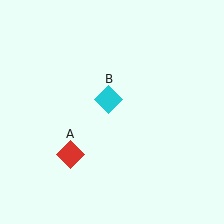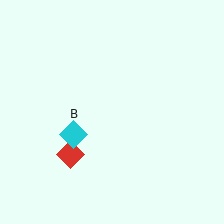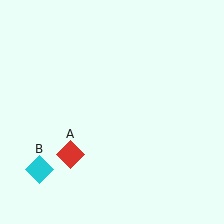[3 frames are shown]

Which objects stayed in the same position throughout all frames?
Red diamond (object A) remained stationary.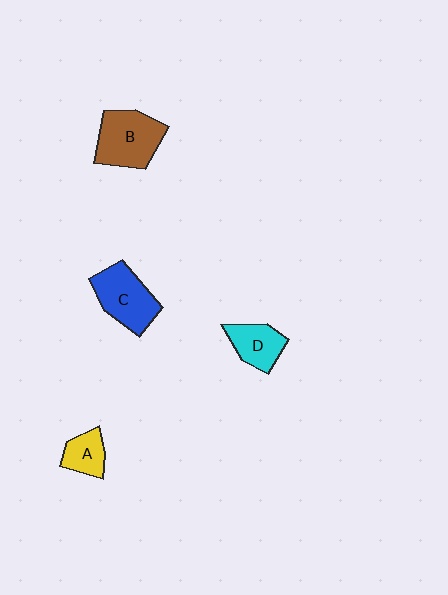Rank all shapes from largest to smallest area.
From largest to smallest: B (brown), C (blue), D (cyan), A (yellow).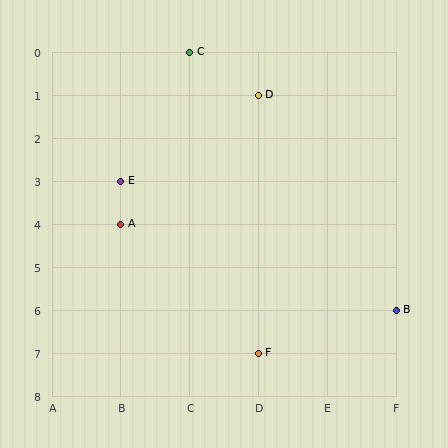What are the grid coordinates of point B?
Point B is at grid coordinates (F, 6).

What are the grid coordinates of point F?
Point F is at grid coordinates (D, 7).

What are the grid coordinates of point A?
Point A is at grid coordinates (B, 4).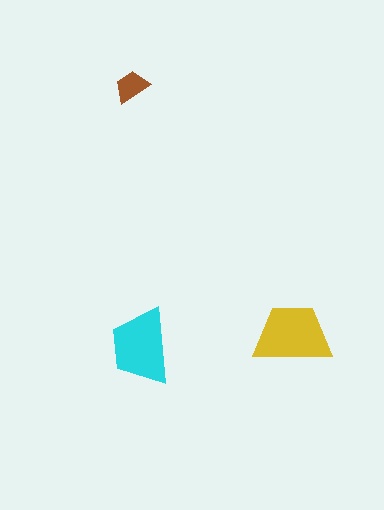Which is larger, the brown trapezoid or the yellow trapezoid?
The yellow one.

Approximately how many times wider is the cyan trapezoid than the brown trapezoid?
About 2 times wider.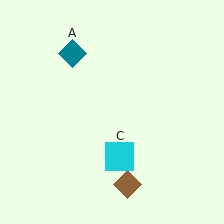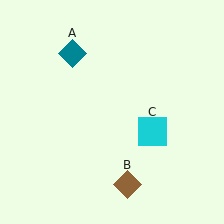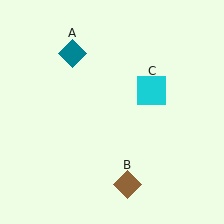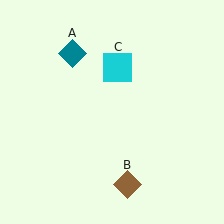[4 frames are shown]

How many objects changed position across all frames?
1 object changed position: cyan square (object C).